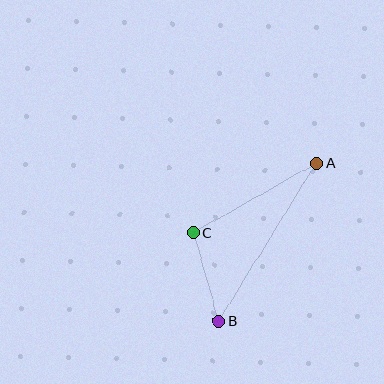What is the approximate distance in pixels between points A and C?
The distance between A and C is approximately 142 pixels.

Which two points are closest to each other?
Points B and C are closest to each other.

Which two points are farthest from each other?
Points A and B are farthest from each other.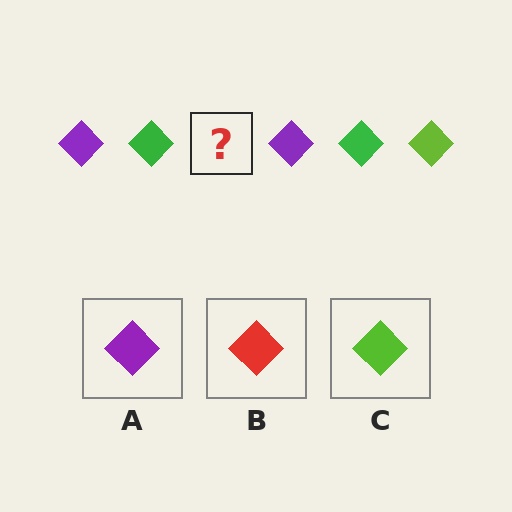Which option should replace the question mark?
Option C.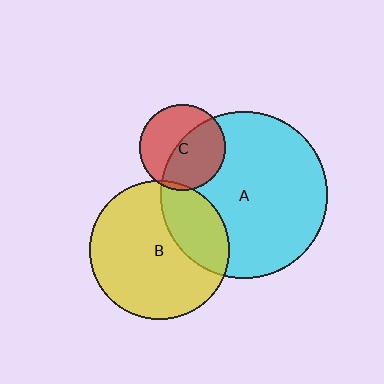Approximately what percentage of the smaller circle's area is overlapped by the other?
Approximately 5%.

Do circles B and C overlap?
Yes.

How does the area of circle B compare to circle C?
Approximately 2.6 times.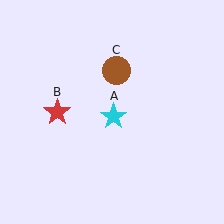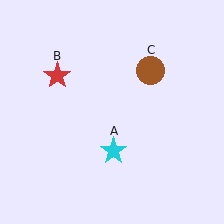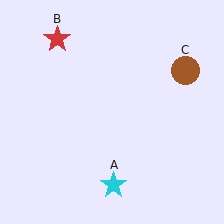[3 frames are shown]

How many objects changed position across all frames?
3 objects changed position: cyan star (object A), red star (object B), brown circle (object C).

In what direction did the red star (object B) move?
The red star (object B) moved up.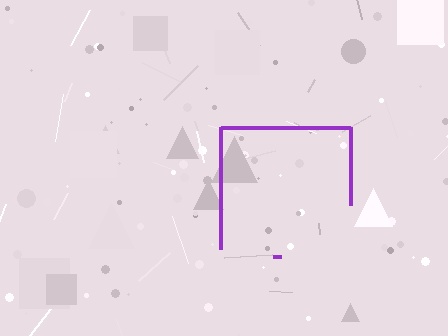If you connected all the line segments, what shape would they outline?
They would outline a square.